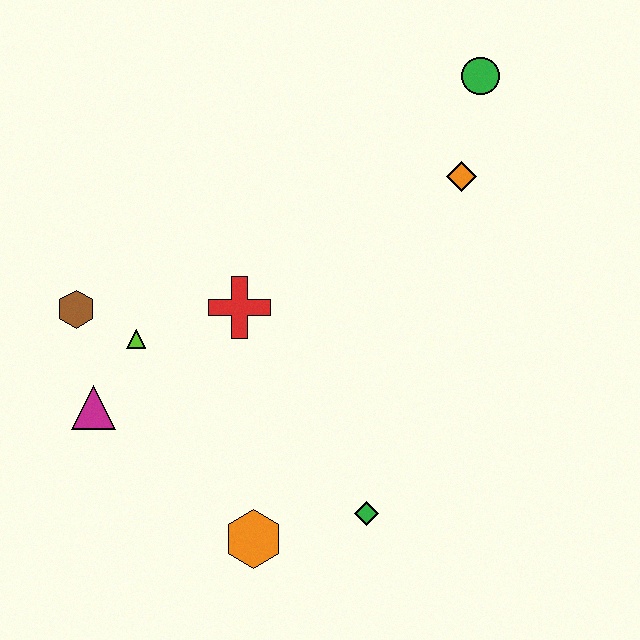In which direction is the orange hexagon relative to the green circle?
The orange hexagon is below the green circle.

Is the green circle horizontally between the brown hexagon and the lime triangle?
No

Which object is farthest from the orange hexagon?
The green circle is farthest from the orange hexagon.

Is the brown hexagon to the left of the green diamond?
Yes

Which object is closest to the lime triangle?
The brown hexagon is closest to the lime triangle.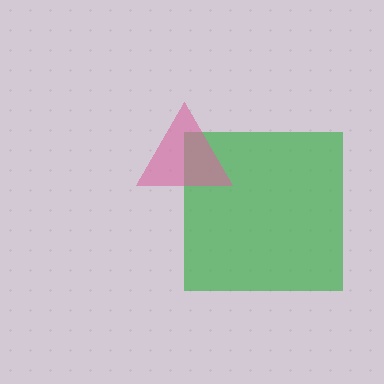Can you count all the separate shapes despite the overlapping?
Yes, there are 2 separate shapes.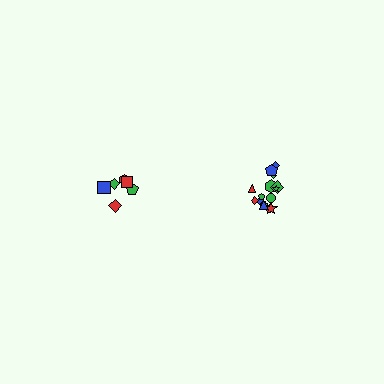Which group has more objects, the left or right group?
The right group.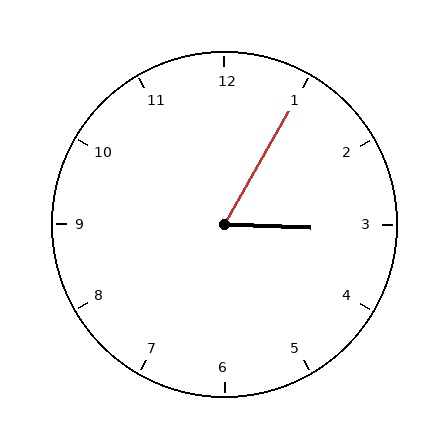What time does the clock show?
3:05.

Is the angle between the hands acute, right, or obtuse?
It is acute.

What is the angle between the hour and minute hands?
Approximately 62 degrees.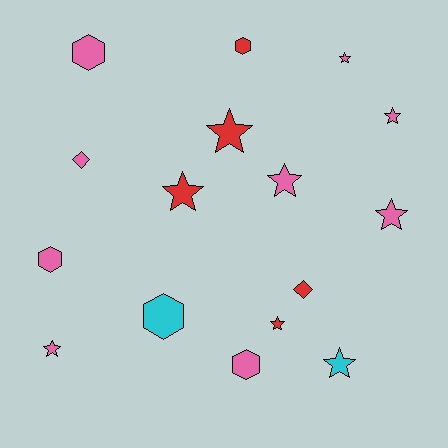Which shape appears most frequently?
Star, with 9 objects.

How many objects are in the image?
There are 16 objects.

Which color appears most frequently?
Pink, with 9 objects.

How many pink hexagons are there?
There are 3 pink hexagons.